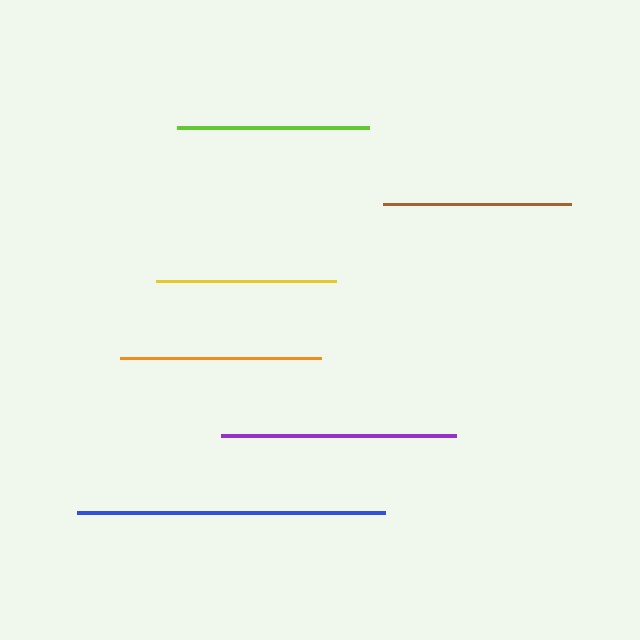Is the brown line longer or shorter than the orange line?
The orange line is longer than the brown line.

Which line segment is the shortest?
The yellow line is the shortest at approximately 180 pixels.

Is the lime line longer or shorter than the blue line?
The blue line is longer than the lime line.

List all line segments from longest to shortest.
From longest to shortest: blue, purple, orange, lime, brown, yellow.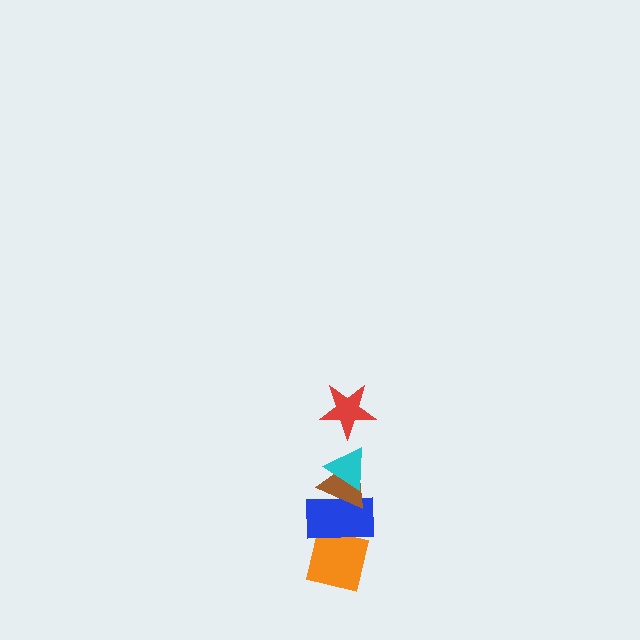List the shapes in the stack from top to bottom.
From top to bottom: the red star, the cyan triangle, the brown triangle, the blue rectangle, the orange square.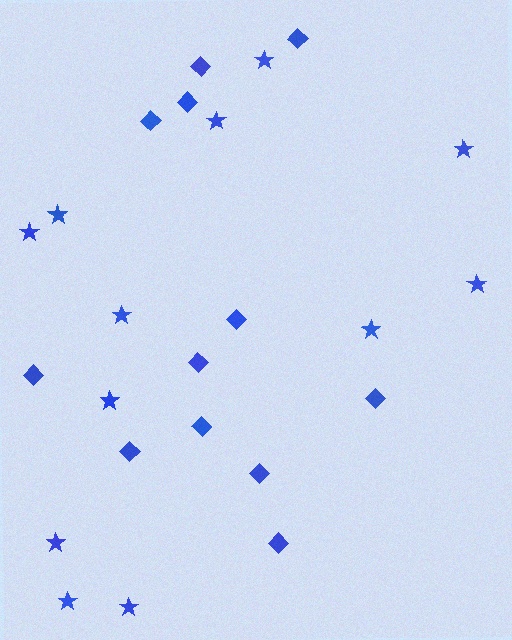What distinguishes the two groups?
There are 2 groups: one group of diamonds (12) and one group of stars (12).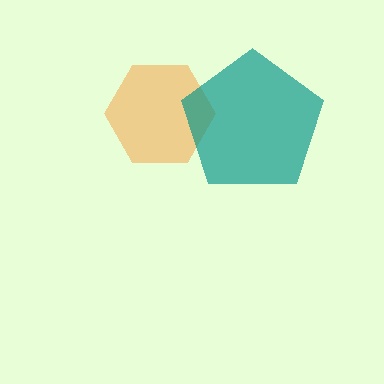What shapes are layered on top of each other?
The layered shapes are: an orange hexagon, a teal pentagon.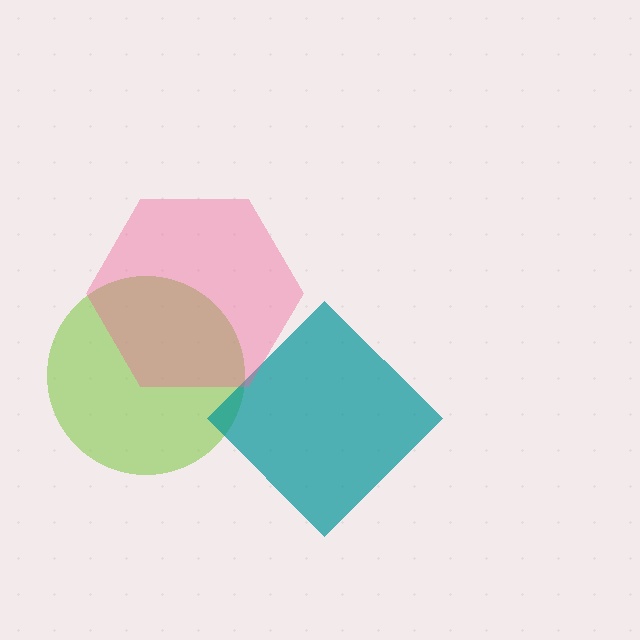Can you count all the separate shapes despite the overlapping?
Yes, there are 3 separate shapes.